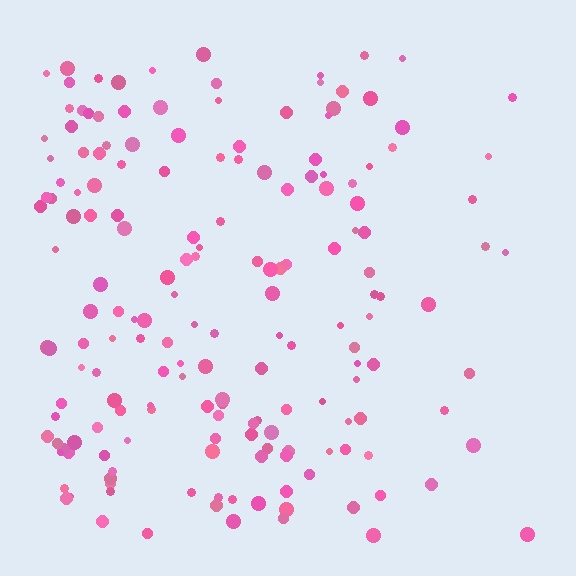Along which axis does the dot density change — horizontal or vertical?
Horizontal.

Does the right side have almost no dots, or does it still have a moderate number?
Still a moderate number, just noticeably fewer than the left.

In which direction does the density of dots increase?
From right to left, with the left side densest.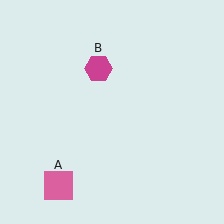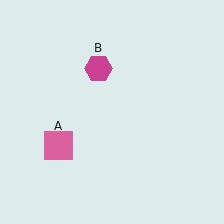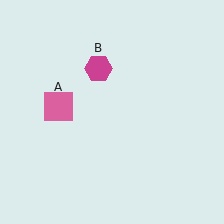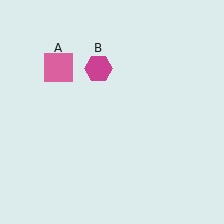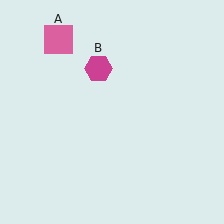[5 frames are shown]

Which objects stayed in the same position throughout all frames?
Magenta hexagon (object B) remained stationary.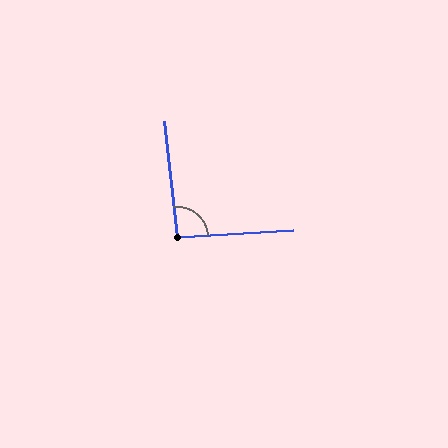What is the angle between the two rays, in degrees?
Approximately 92 degrees.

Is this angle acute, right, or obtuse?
It is approximately a right angle.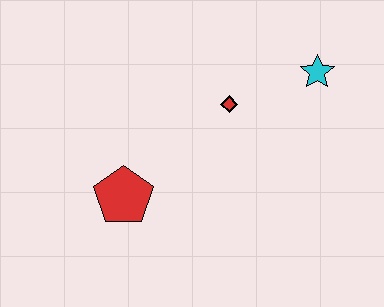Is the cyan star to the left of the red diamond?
No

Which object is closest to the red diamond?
The cyan star is closest to the red diamond.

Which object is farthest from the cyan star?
The red pentagon is farthest from the cyan star.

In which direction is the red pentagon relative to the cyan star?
The red pentagon is to the left of the cyan star.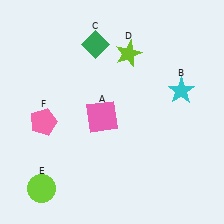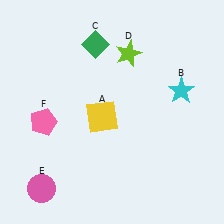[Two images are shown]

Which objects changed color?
A changed from pink to yellow. E changed from lime to pink.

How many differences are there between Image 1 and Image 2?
There are 2 differences between the two images.